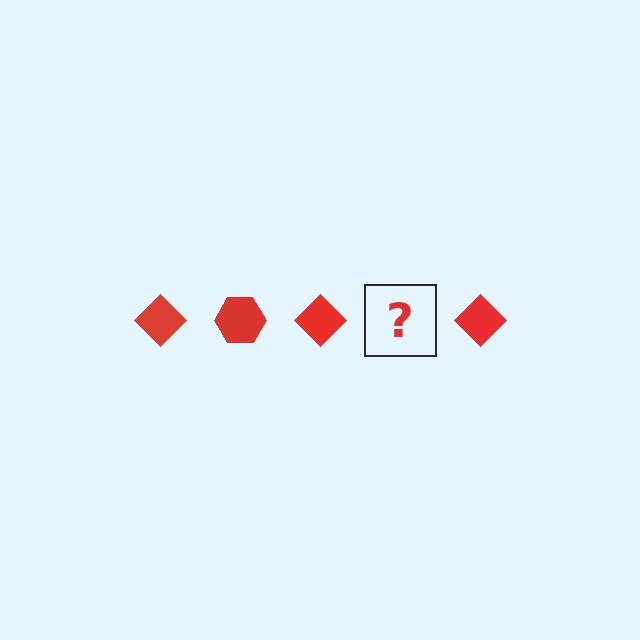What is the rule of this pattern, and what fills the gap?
The rule is that the pattern cycles through diamond, hexagon shapes in red. The gap should be filled with a red hexagon.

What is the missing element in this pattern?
The missing element is a red hexagon.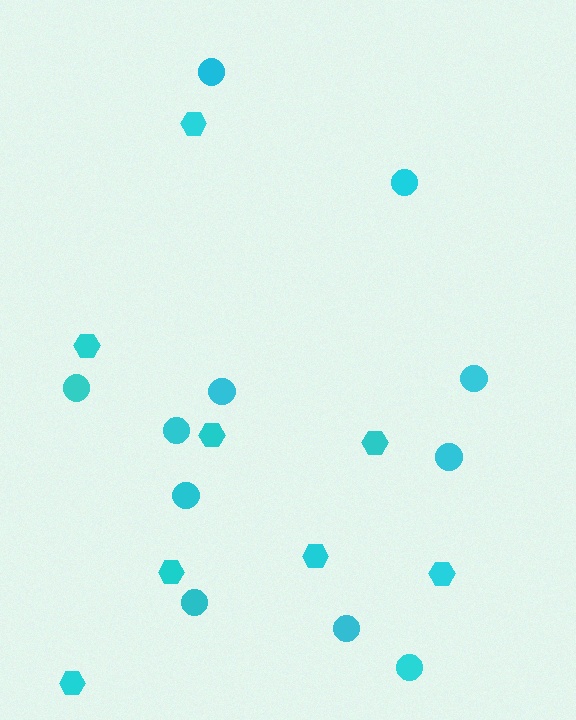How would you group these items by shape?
There are 2 groups: one group of circles (11) and one group of hexagons (8).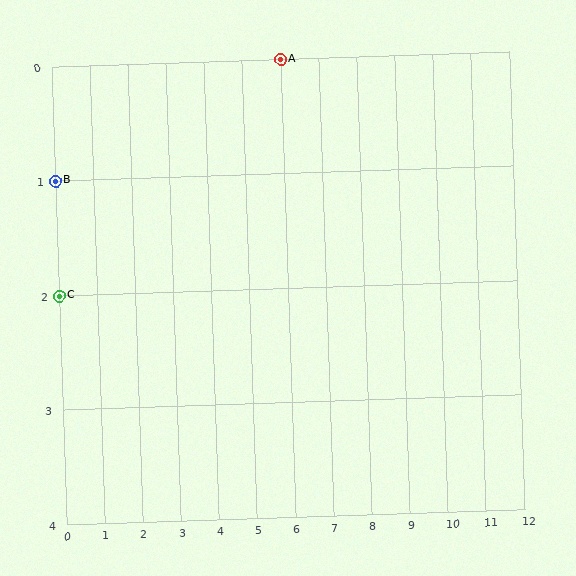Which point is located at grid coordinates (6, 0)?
Point A is at (6, 0).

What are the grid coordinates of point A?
Point A is at grid coordinates (6, 0).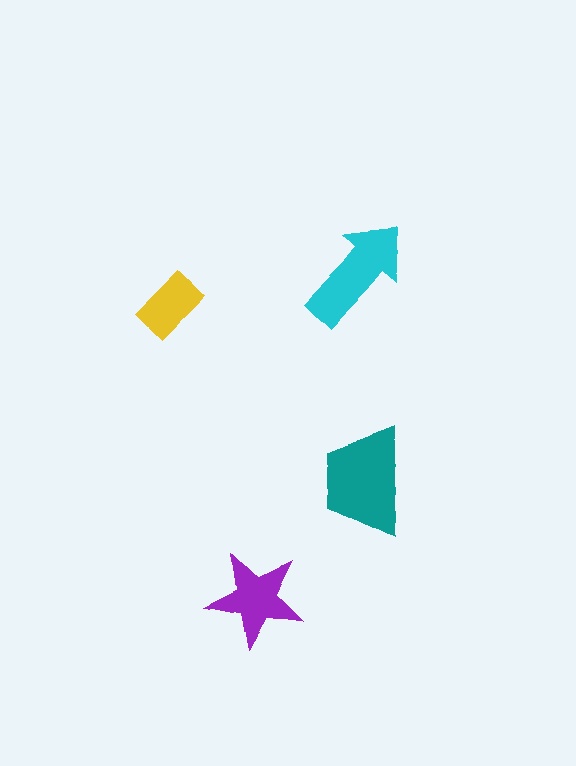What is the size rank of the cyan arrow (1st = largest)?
2nd.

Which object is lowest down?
The purple star is bottommost.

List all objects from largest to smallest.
The teal trapezoid, the cyan arrow, the purple star, the yellow rectangle.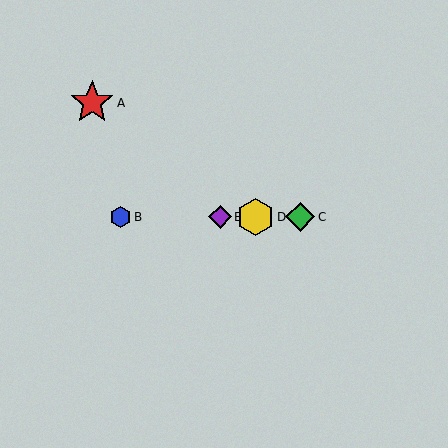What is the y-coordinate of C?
Object C is at y≈217.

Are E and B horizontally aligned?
Yes, both are at y≈217.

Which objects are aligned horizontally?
Objects B, C, D, E are aligned horizontally.